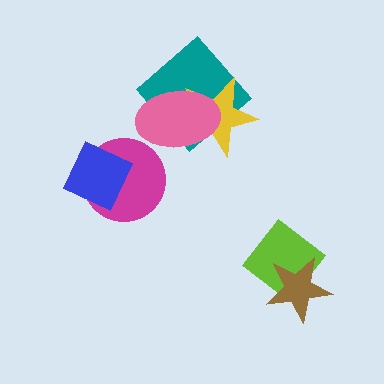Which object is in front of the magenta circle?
The blue square is in front of the magenta circle.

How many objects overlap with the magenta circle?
1 object overlaps with the magenta circle.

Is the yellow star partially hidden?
Yes, it is partially covered by another shape.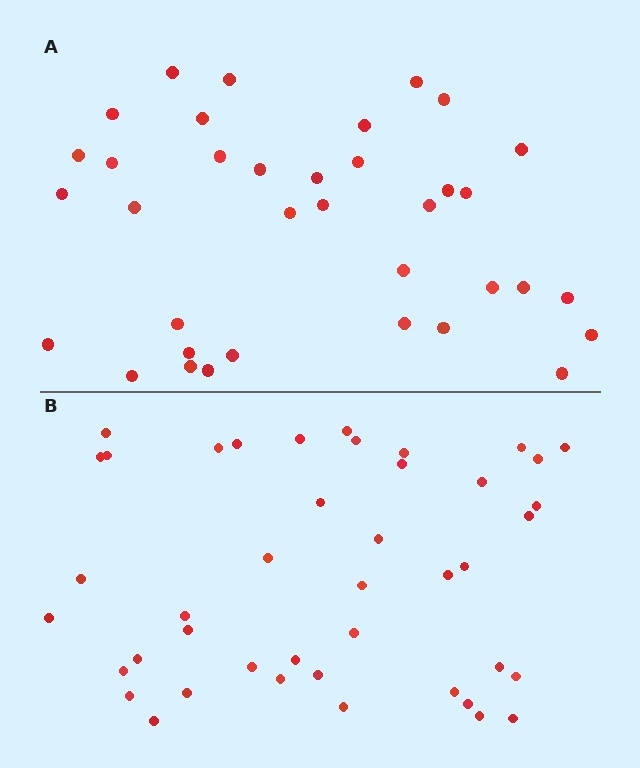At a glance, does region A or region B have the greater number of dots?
Region B (the bottom region) has more dots.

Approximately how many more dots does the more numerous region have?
Region B has roughly 8 or so more dots than region A.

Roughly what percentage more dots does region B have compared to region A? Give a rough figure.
About 20% more.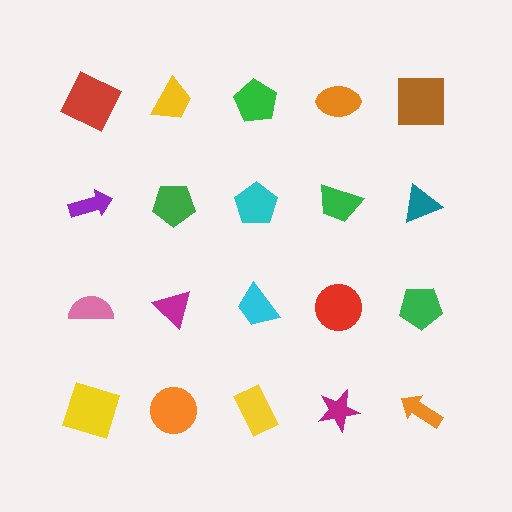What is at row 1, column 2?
A yellow trapezoid.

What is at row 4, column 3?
A yellow rectangle.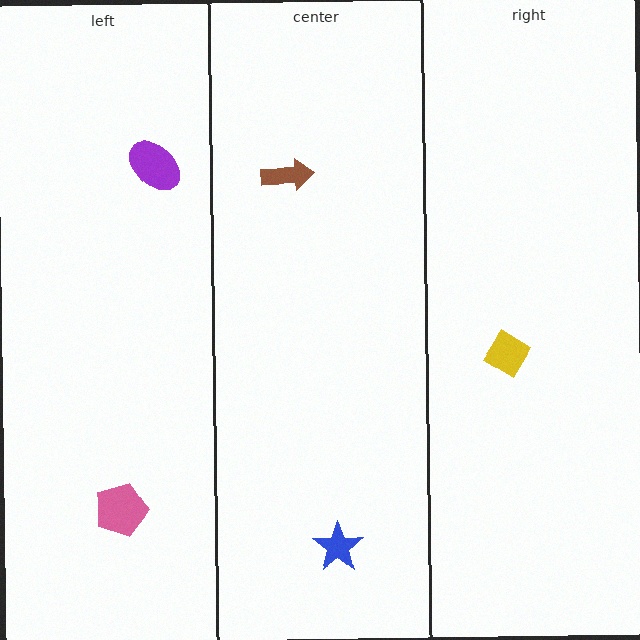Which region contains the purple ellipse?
The left region.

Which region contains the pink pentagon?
The left region.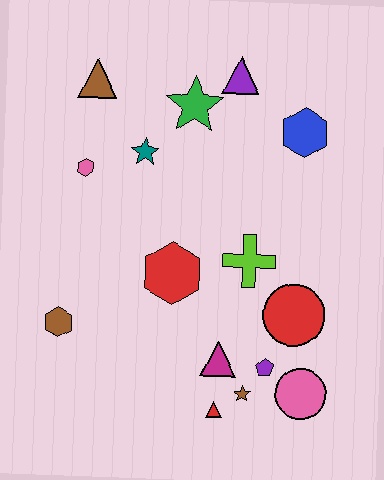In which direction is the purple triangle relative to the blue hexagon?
The purple triangle is to the left of the blue hexagon.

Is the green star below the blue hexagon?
No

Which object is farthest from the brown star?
The brown triangle is farthest from the brown star.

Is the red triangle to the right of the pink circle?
No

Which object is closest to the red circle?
The purple pentagon is closest to the red circle.